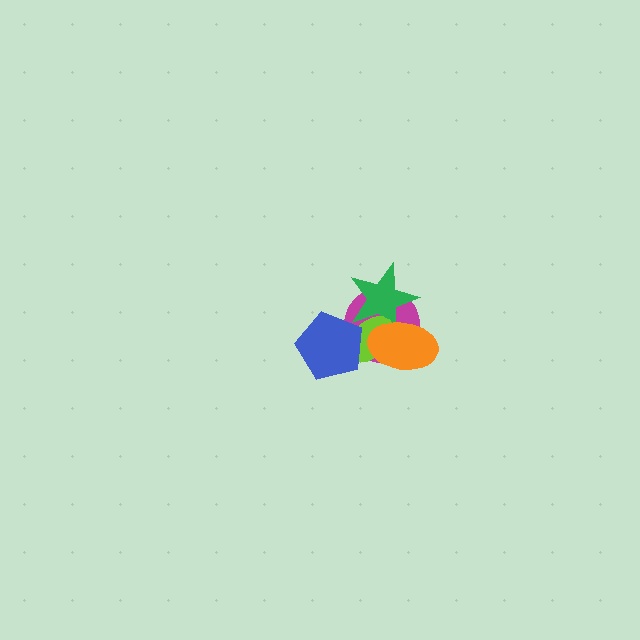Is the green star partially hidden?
Yes, it is partially covered by another shape.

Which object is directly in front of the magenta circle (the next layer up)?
The green star is directly in front of the magenta circle.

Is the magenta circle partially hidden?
Yes, it is partially covered by another shape.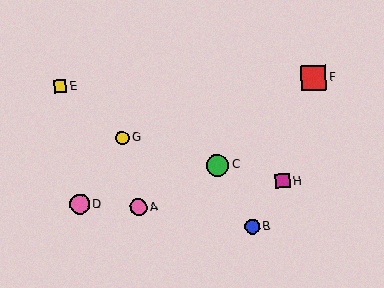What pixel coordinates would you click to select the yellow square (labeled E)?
Click at (60, 86) to select the yellow square E.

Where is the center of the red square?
The center of the red square is at (313, 78).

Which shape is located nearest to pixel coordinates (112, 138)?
The yellow circle (labeled G) at (122, 138) is nearest to that location.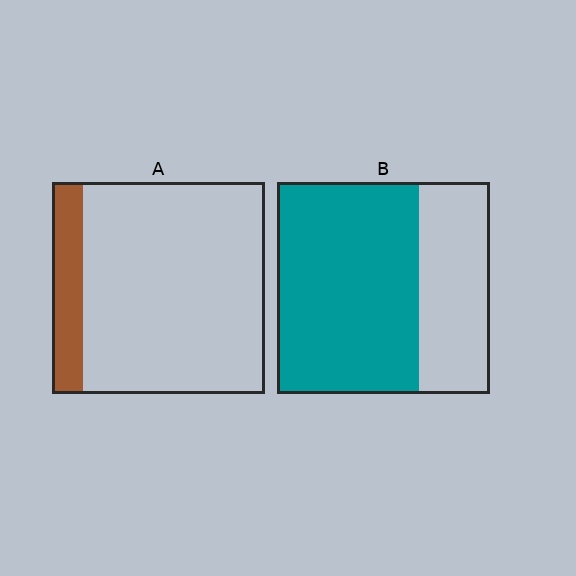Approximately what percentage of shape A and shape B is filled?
A is approximately 15% and B is approximately 65%.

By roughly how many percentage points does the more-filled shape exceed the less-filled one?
By roughly 50 percentage points (B over A).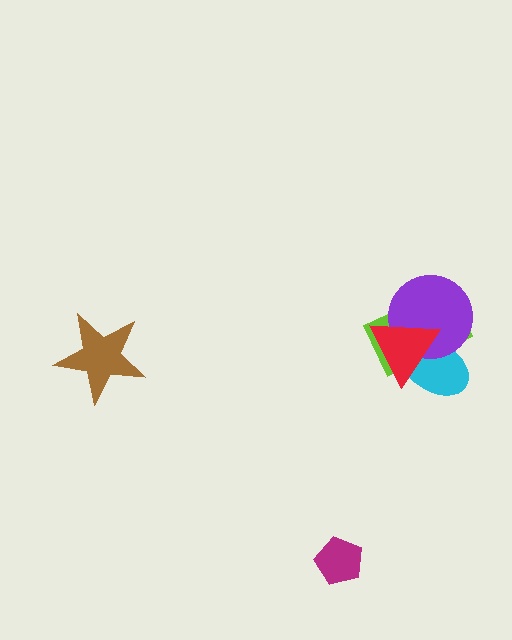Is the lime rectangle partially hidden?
Yes, it is partially covered by another shape.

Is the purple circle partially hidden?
Yes, it is partially covered by another shape.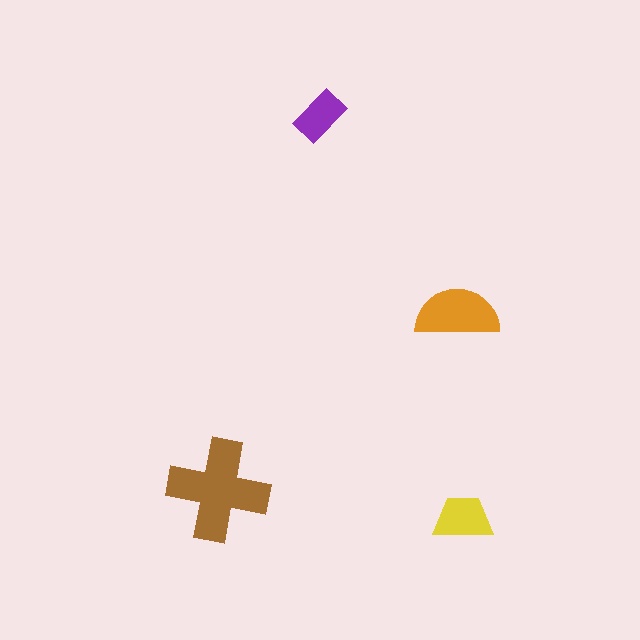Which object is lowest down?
The yellow trapezoid is bottommost.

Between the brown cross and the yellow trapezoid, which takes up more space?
The brown cross.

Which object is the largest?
The brown cross.